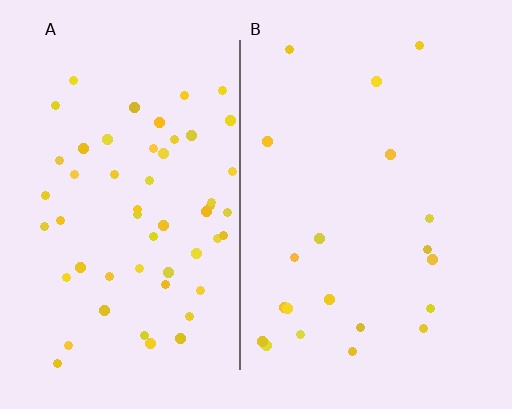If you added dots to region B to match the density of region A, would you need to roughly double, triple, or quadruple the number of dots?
Approximately triple.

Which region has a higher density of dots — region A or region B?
A (the left).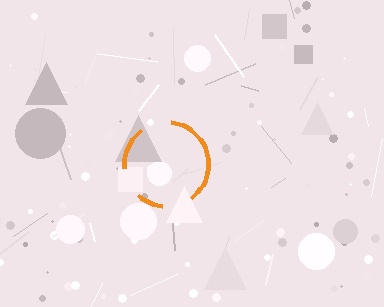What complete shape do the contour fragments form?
The contour fragments form a circle.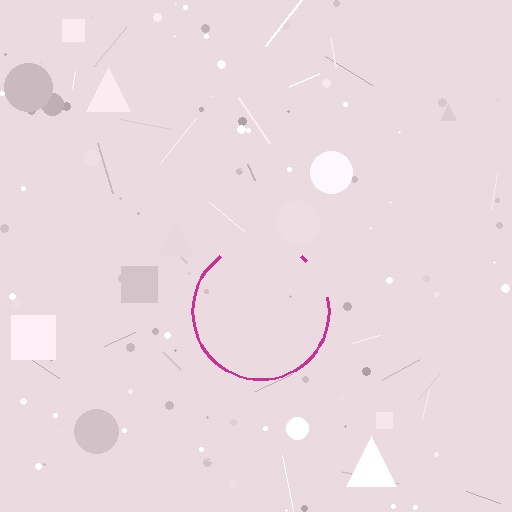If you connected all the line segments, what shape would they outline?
They would outline a circle.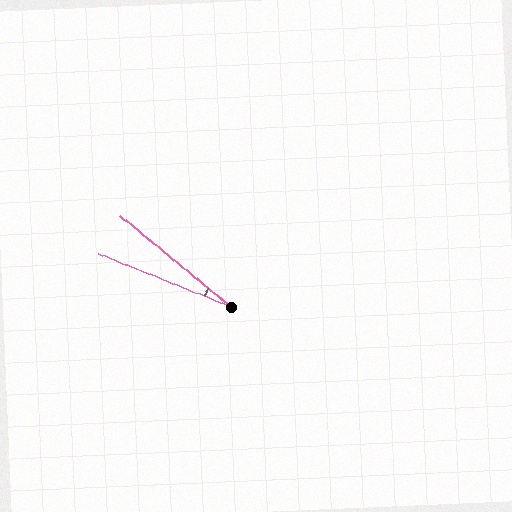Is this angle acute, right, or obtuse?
It is acute.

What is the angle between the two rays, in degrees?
Approximately 18 degrees.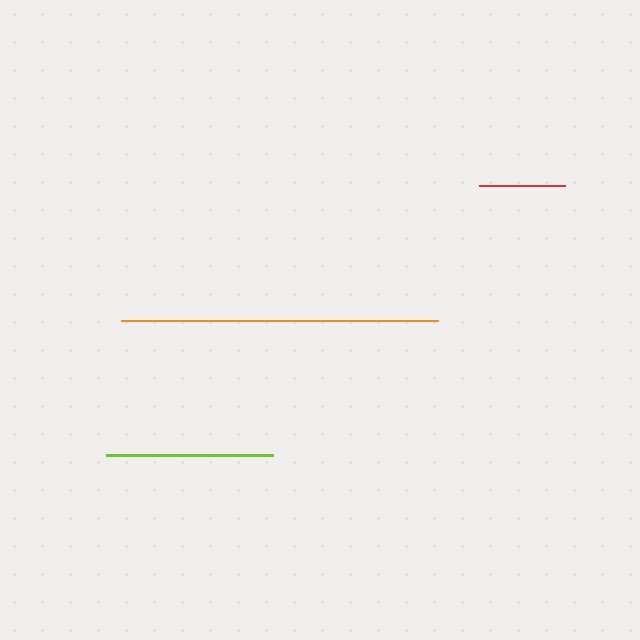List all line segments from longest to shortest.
From longest to shortest: orange, lime, red.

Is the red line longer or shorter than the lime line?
The lime line is longer than the red line.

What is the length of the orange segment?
The orange segment is approximately 317 pixels long.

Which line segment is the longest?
The orange line is the longest at approximately 317 pixels.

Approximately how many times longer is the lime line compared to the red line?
The lime line is approximately 2.0 times the length of the red line.